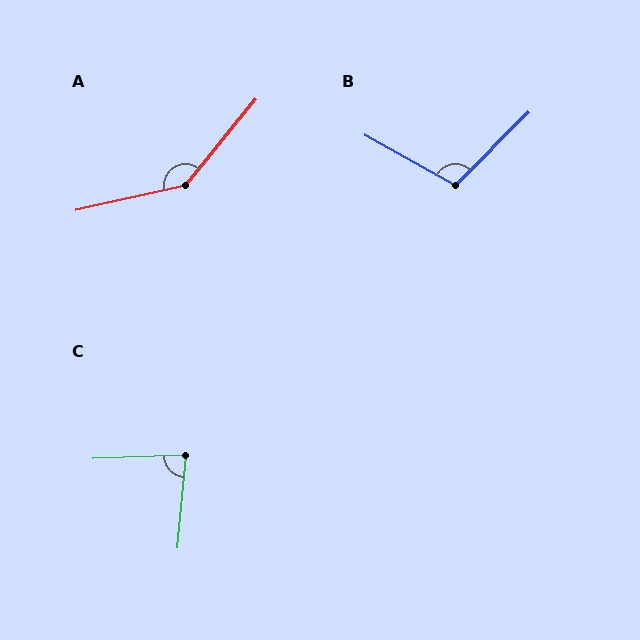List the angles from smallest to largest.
C (82°), B (106°), A (142°).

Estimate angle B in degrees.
Approximately 106 degrees.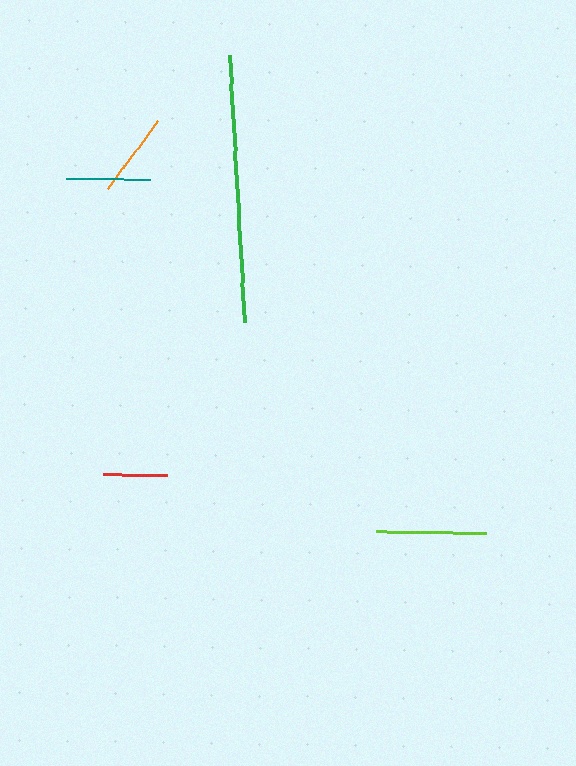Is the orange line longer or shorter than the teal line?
The orange line is longer than the teal line.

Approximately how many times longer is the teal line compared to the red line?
The teal line is approximately 1.3 times the length of the red line.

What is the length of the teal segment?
The teal segment is approximately 84 pixels long.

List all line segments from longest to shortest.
From longest to shortest: green, lime, orange, teal, red.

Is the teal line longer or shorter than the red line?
The teal line is longer than the red line.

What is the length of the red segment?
The red segment is approximately 64 pixels long.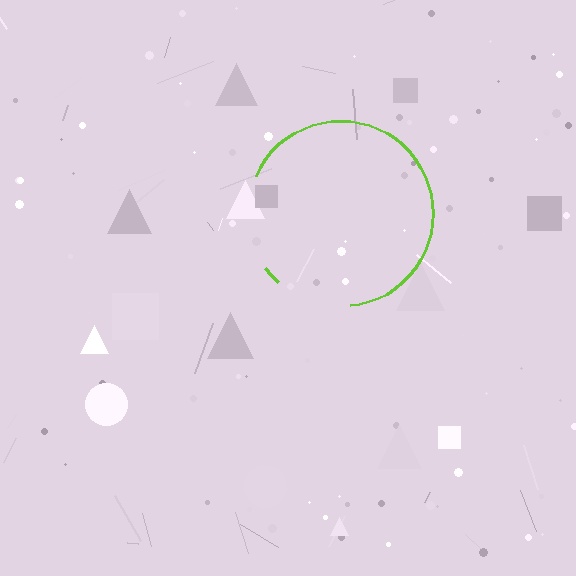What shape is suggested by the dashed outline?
The dashed outline suggests a circle.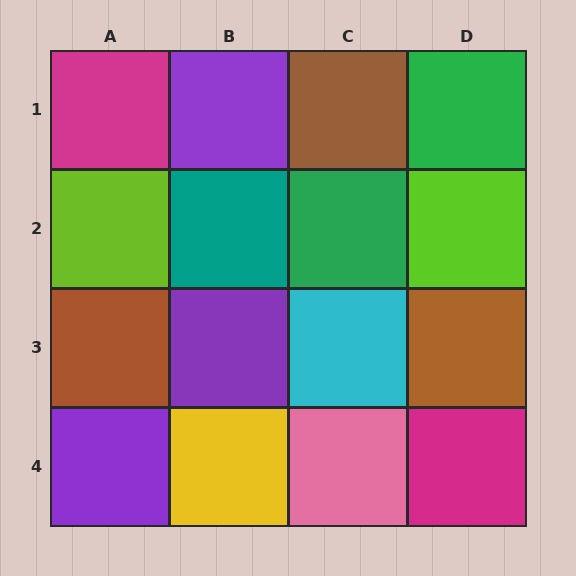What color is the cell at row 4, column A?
Purple.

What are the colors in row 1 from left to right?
Magenta, purple, brown, green.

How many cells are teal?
1 cell is teal.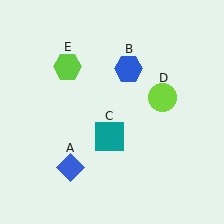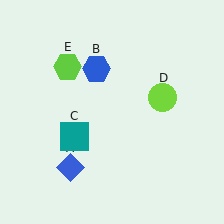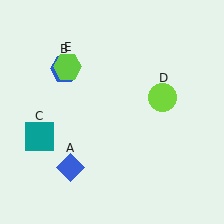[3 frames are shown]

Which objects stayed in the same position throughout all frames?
Blue diamond (object A) and lime circle (object D) and lime hexagon (object E) remained stationary.